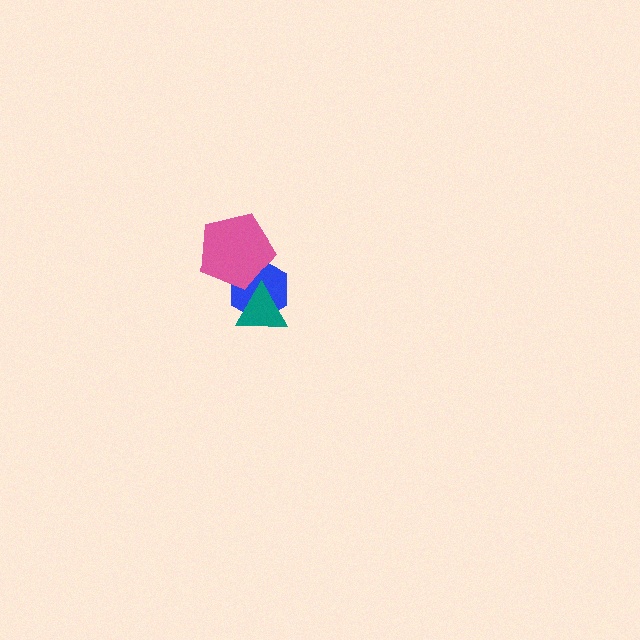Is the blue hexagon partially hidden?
Yes, it is partially covered by another shape.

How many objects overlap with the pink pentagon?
1 object overlaps with the pink pentagon.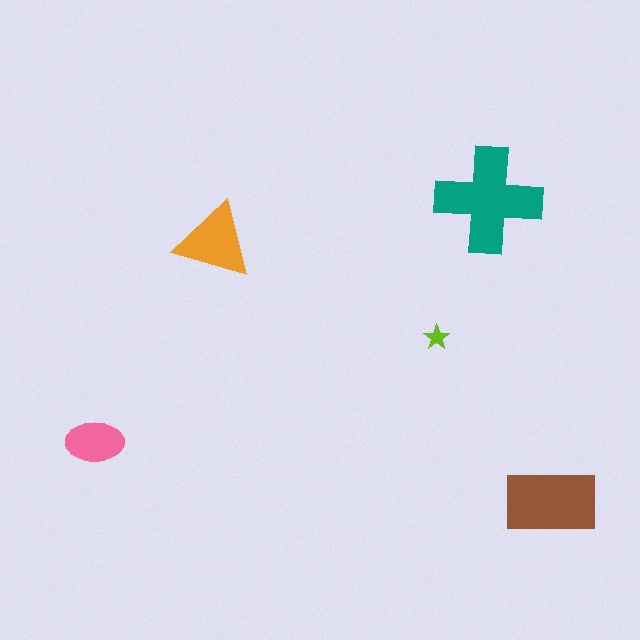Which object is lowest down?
The brown rectangle is bottommost.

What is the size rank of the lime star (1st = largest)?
5th.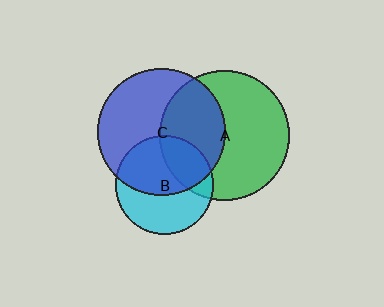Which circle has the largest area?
Circle A (green).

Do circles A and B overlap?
Yes.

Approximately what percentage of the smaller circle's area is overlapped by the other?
Approximately 25%.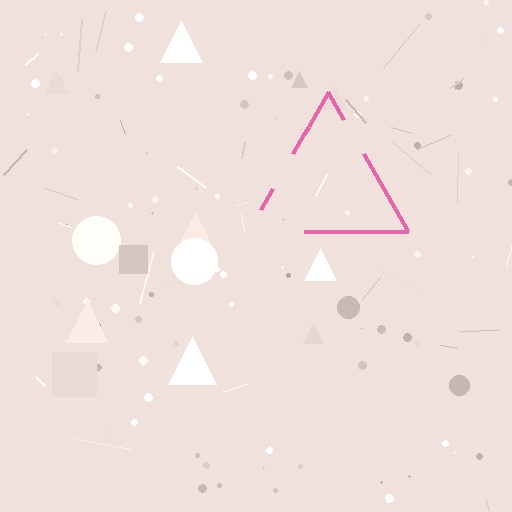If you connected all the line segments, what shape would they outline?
They would outline a triangle.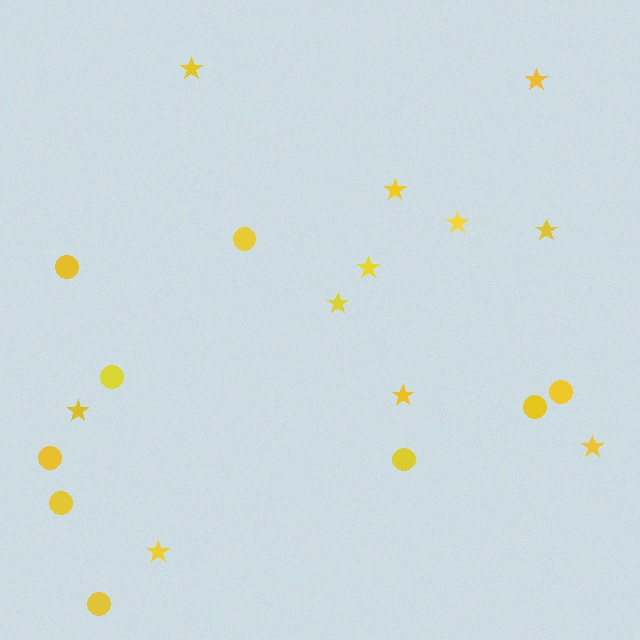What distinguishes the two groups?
There are 2 groups: one group of stars (11) and one group of circles (9).